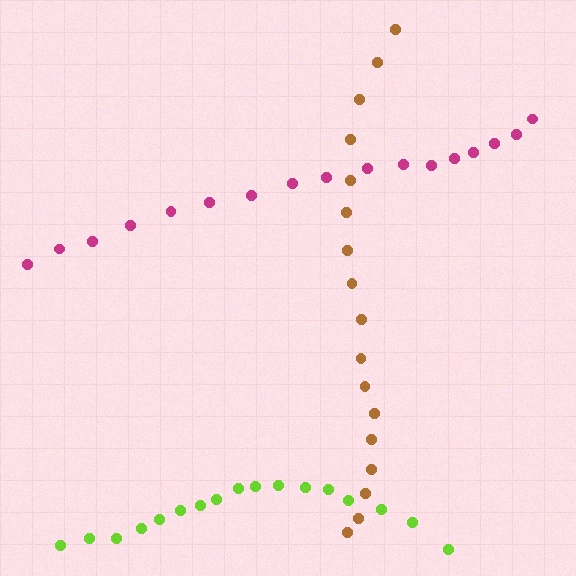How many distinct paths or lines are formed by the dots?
There are 3 distinct paths.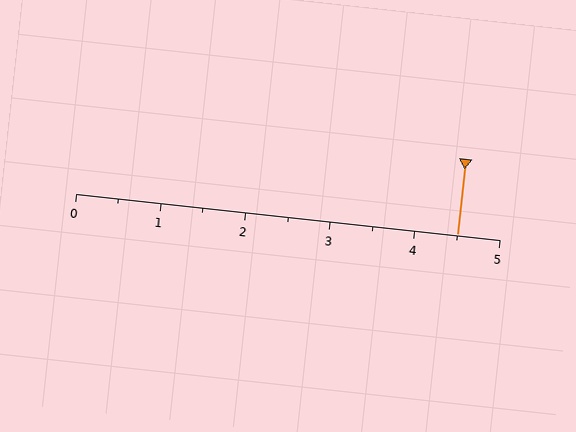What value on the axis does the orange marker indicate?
The marker indicates approximately 4.5.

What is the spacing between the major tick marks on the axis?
The major ticks are spaced 1 apart.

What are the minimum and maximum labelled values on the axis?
The axis runs from 0 to 5.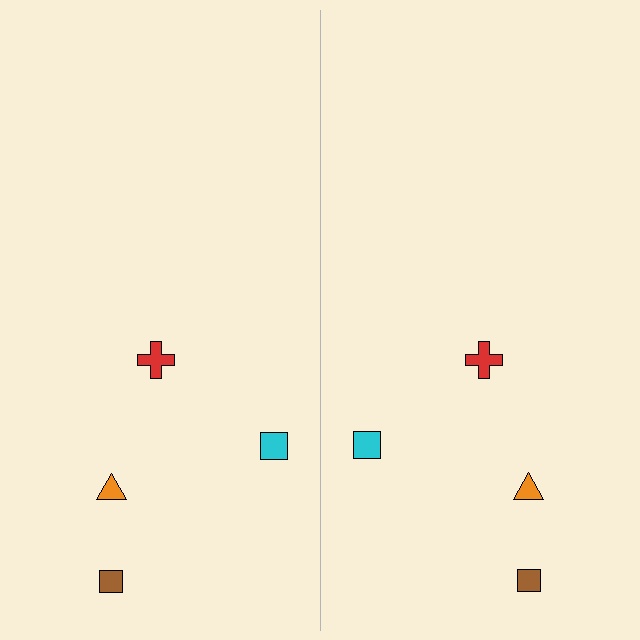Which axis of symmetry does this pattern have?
The pattern has a vertical axis of symmetry running through the center of the image.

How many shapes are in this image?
There are 8 shapes in this image.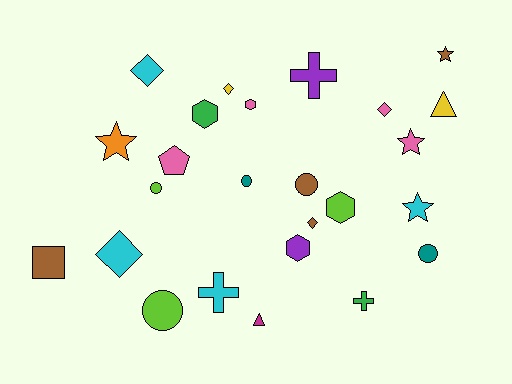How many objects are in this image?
There are 25 objects.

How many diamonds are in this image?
There are 5 diamonds.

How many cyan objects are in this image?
There are 4 cyan objects.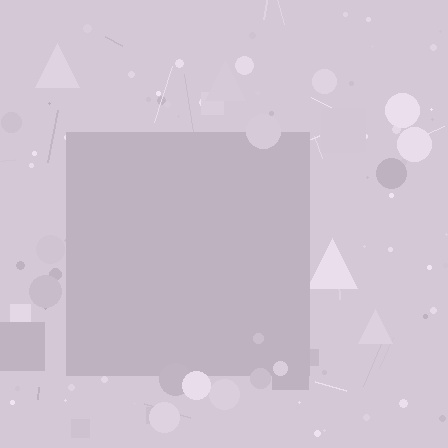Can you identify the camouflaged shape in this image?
The camouflaged shape is a square.